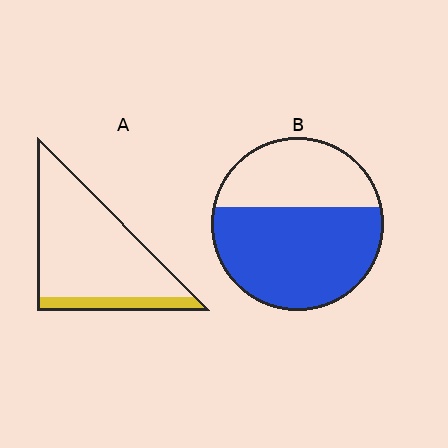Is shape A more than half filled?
No.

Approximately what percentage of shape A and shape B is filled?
A is approximately 15% and B is approximately 60%.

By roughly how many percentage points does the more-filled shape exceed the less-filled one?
By roughly 45 percentage points (B over A).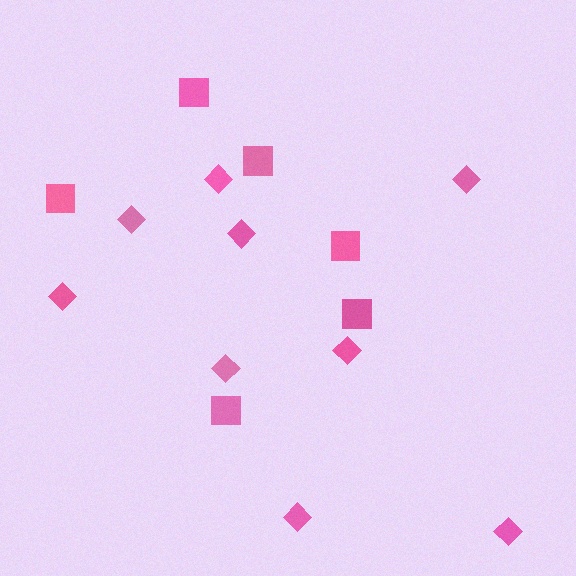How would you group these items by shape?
There are 2 groups: one group of diamonds (9) and one group of squares (6).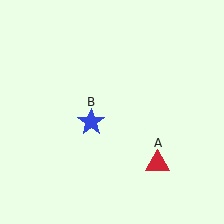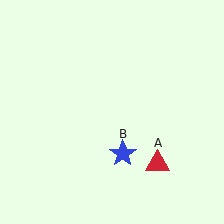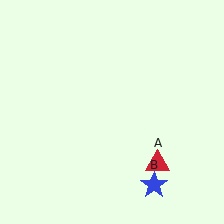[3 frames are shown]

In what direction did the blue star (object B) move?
The blue star (object B) moved down and to the right.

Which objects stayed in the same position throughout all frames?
Red triangle (object A) remained stationary.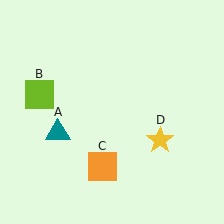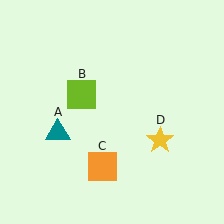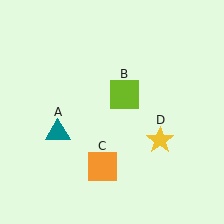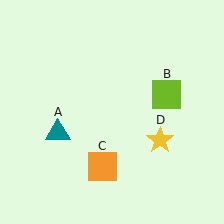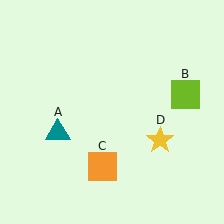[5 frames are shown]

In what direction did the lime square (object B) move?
The lime square (object B) moved right.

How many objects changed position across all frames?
1 object changed position: lime square (object B).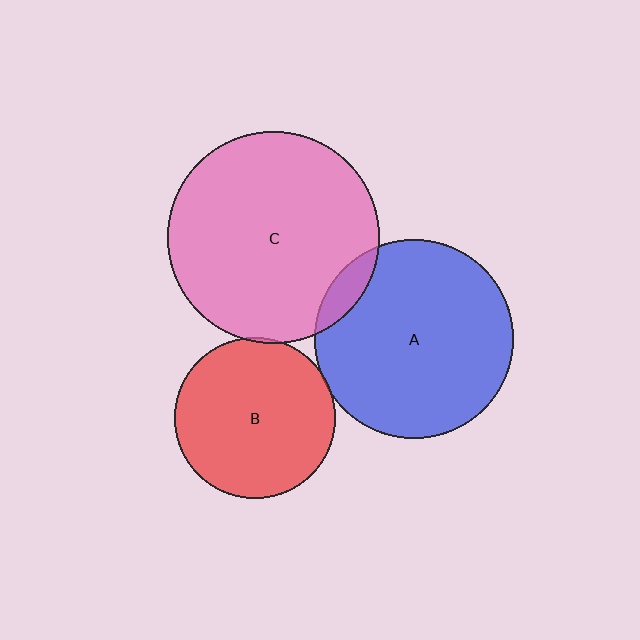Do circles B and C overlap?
Yes.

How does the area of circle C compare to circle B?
Approximately 1.7 times.